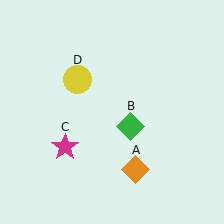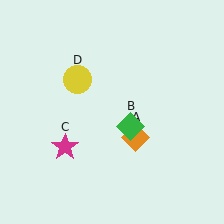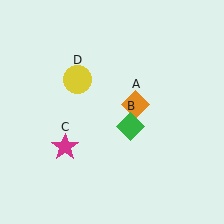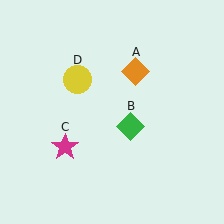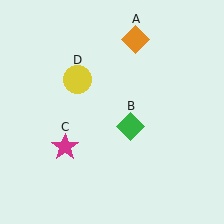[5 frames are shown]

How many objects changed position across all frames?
1 object changed position: orange diamond (object A).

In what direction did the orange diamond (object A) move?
The orange diamond (object A) moved up.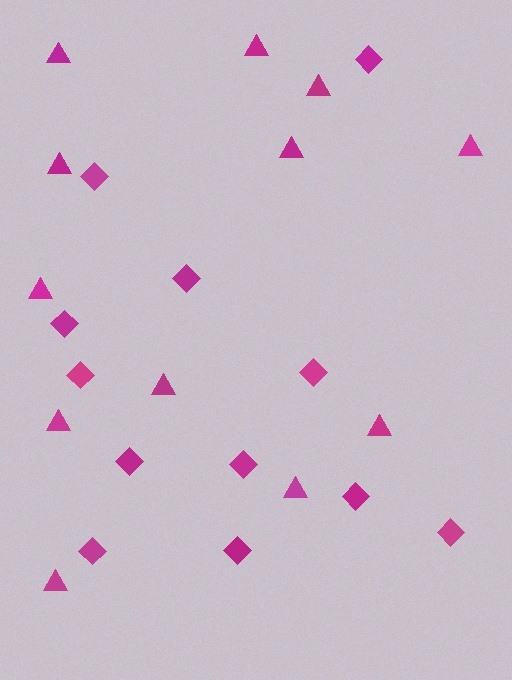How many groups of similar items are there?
There are 2 groups: one group of diamonds (12) and one group of triangles (12).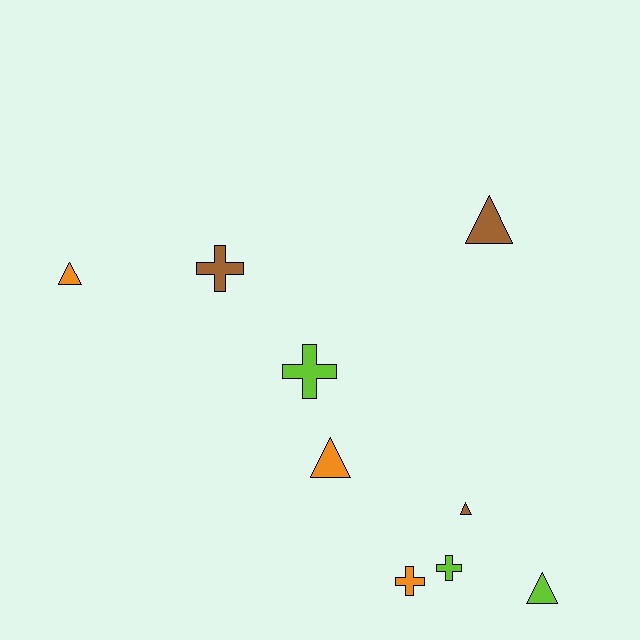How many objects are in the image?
There are 9 objects.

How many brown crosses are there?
There is 1 brown cross.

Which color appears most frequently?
Orange, with 3 objects.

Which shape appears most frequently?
Triangle, with 5 objects.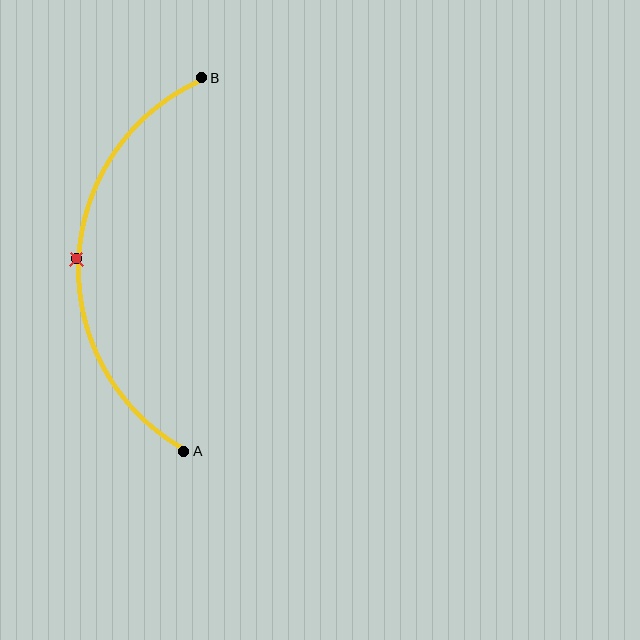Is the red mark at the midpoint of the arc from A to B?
Yes. The red mark lies on the arc at equal arc-length from both A and B — it is the arc midpoint.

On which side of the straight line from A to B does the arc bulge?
The arc bulges to the left of the straight line connecting A and B.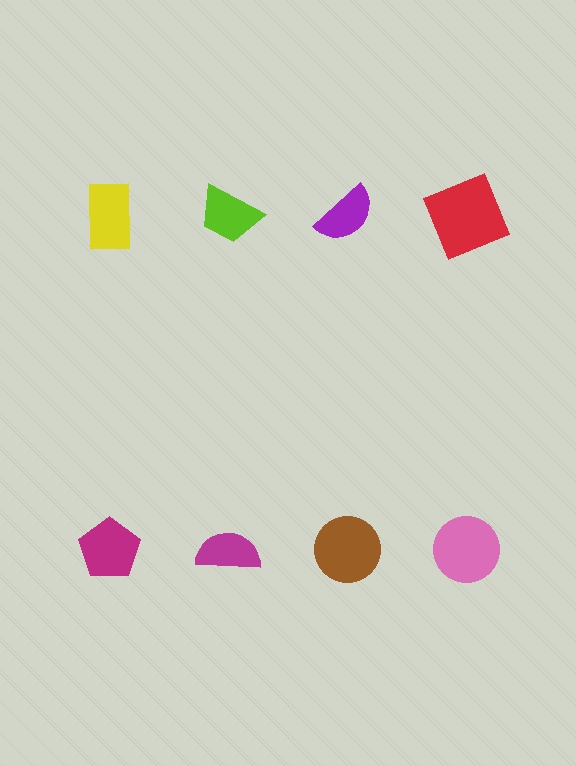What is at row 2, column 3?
A brown circle.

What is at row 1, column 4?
A red square.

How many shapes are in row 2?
4 shapes.